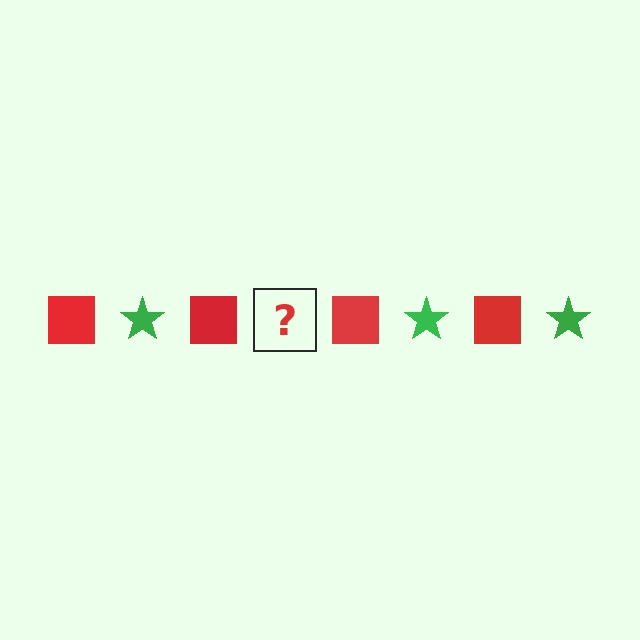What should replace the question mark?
The question mark should be replaced with a green star.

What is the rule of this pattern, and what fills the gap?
The rule is that the pattern alternates between red square and green star. The gap should be filled with a green star.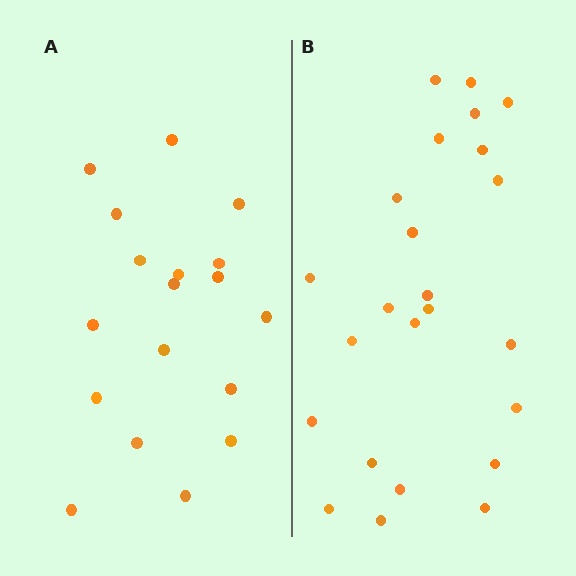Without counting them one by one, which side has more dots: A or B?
Region B (the right region) has more dots.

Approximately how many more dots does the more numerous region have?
Region B has about 6 more dots than region A.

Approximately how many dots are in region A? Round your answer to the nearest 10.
About 20 dots. (The exact count is 18, which rounds to 20.)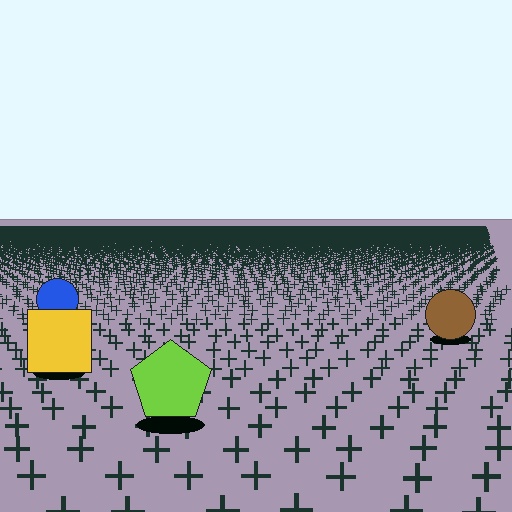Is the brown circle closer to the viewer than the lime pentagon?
No. The lime pentagon is closer — you can tell from the texture gradient: the ground texture is coarser near it.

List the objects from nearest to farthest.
From nearest to farthest: the lime pentagon, the yellow square, the brown circle, the blue circle.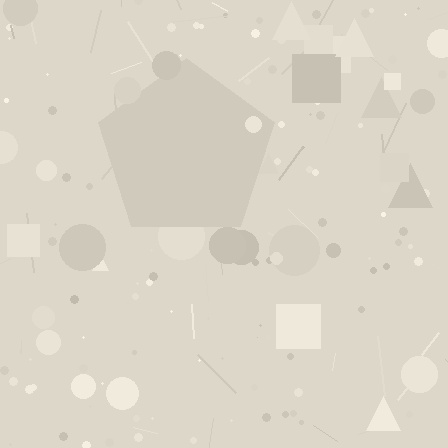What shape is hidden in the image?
A pentagon is hidden in the image.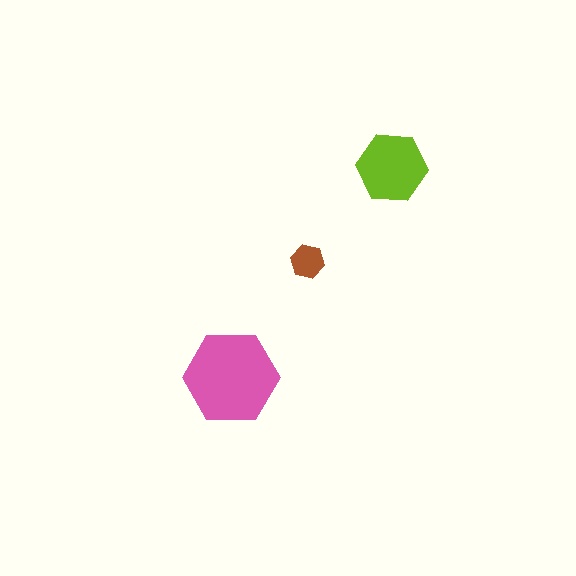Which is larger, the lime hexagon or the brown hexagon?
The lime one.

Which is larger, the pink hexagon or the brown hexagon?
The pink one.